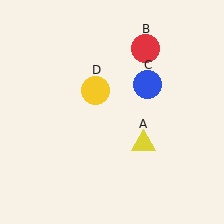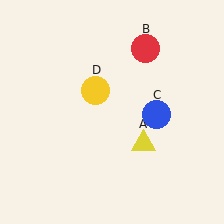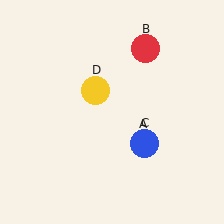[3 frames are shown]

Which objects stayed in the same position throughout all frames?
Yellow triangle (object A) and red circle (object B) and yellow circle (object D) remained stationary.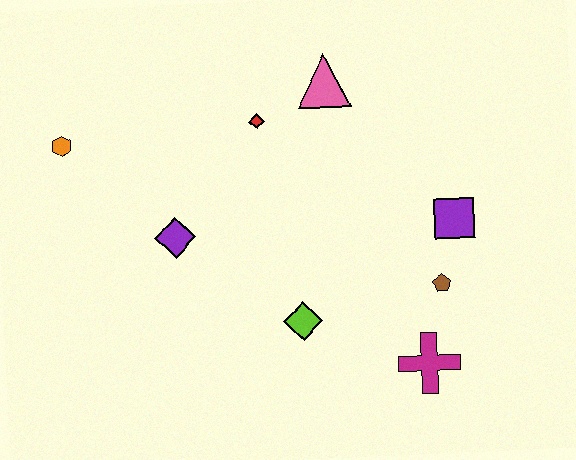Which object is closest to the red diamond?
The pink triangle is closest to the red diamond.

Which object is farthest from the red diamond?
The magenta cross is farthest from the red diamond.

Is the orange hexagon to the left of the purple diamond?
Yes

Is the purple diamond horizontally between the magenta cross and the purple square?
No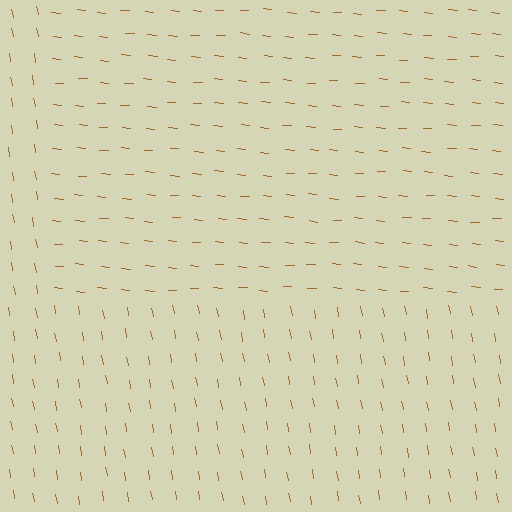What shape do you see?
I see a rectangle.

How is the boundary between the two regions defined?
The boundary is defined purely by a change in line orientation (approximately 76 degrees difference). All lines are the same color and thickness.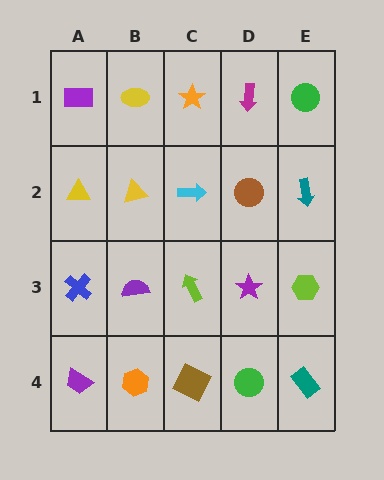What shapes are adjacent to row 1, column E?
A teal arrow (row 2, column E), a magenta arrow (row 1, column D).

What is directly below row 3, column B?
An orange hexagon.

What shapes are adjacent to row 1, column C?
A cyan arrow (row 2, column C), a yellow ellipse (row 1, column B), a magenta arrow (row 1, column D).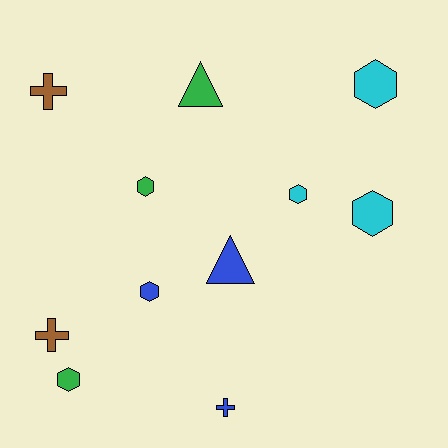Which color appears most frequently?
Blue, with 3 objects.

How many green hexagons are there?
There are 2 green hexagons.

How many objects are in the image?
There are 11 objects.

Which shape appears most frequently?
Hexagon, with 6 objects.